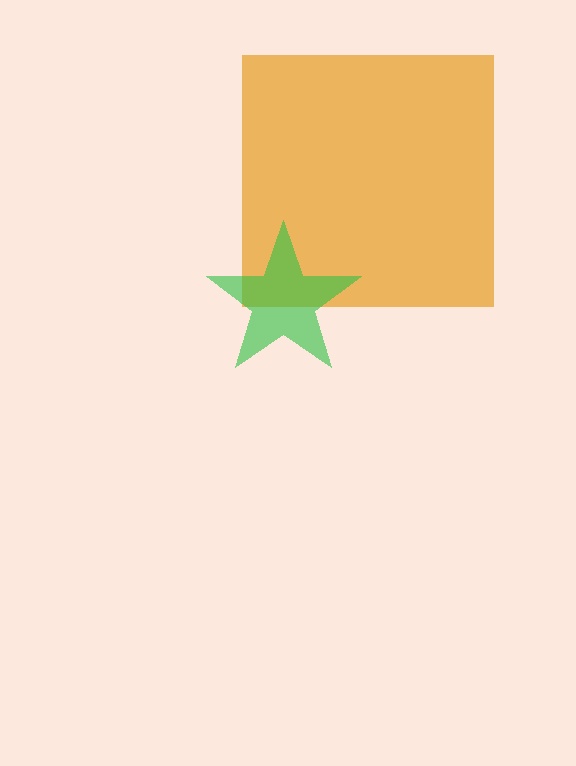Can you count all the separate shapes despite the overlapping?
Yes, there are 2 separate shapes.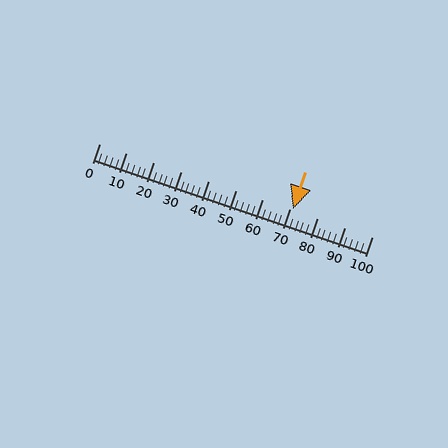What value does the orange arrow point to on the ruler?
The orange arrow points to approximately 71.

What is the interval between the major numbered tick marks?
The major tick marks are spaced 10 units apart.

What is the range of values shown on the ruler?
The ruler shows values from 0 to 100.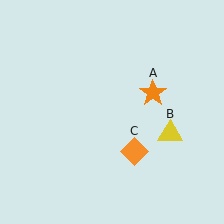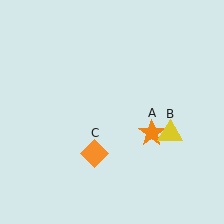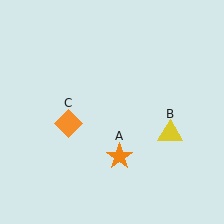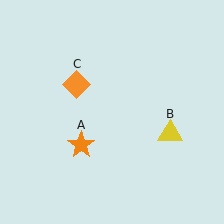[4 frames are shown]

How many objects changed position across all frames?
2 objects changed position: orange star (object A), orange diamond (object C).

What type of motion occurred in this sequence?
The orange star (object A), orange diamond (object C) rotated clockwise around the center of the scene.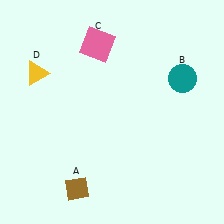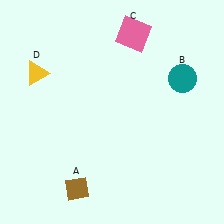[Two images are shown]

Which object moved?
The pink square (C) moved right.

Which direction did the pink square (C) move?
The pink square (C) moved right.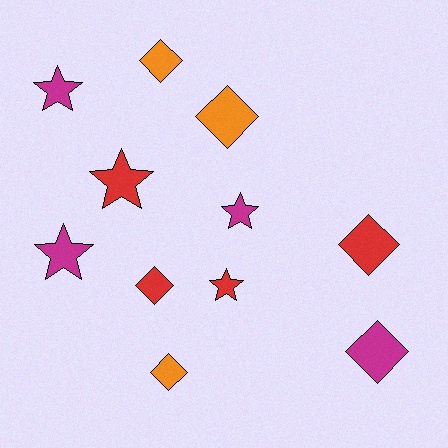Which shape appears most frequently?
Diamond, with 6 objects.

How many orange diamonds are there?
There are 3 orange diamonds.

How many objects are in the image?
There are 11 objects.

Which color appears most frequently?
Magenta, with 4 objects.